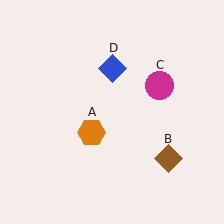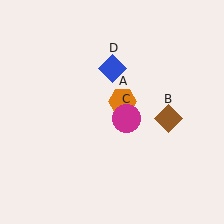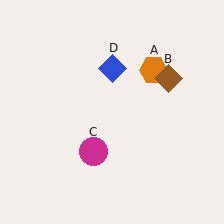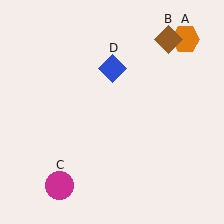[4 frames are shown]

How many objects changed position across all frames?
3 objects changed position: orange hexagon (object A), brown diamond (object B), magenta circle (object C).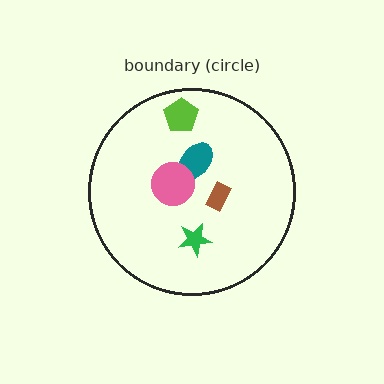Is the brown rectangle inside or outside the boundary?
Inside.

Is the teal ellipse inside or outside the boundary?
Inside.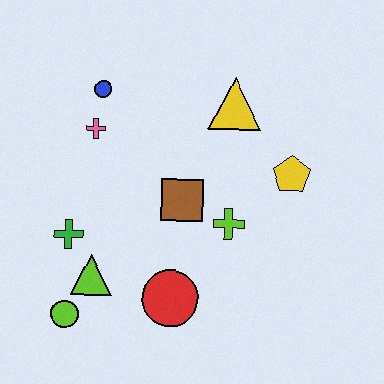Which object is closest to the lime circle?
The lime triangle is closest to the lime circle.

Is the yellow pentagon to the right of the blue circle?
Yes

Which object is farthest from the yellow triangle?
The lime circle is farthest from the yellow triangle.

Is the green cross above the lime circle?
Yes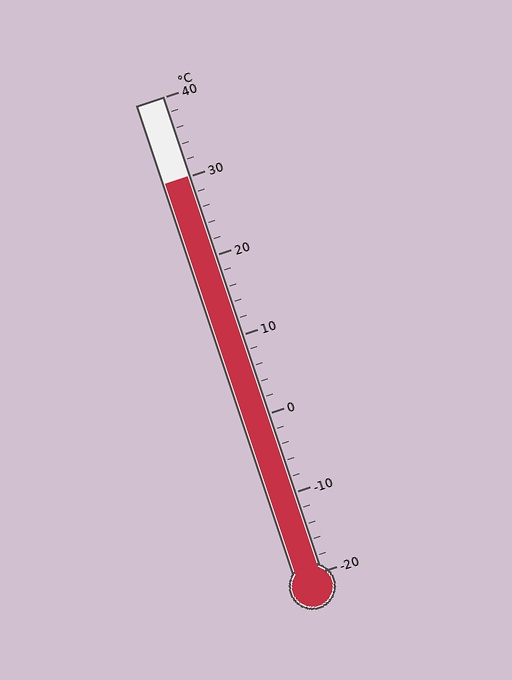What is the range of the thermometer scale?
The thermometer scale ranges from -20°C to 40°C.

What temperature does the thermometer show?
The thermometer shows approximately 30°C.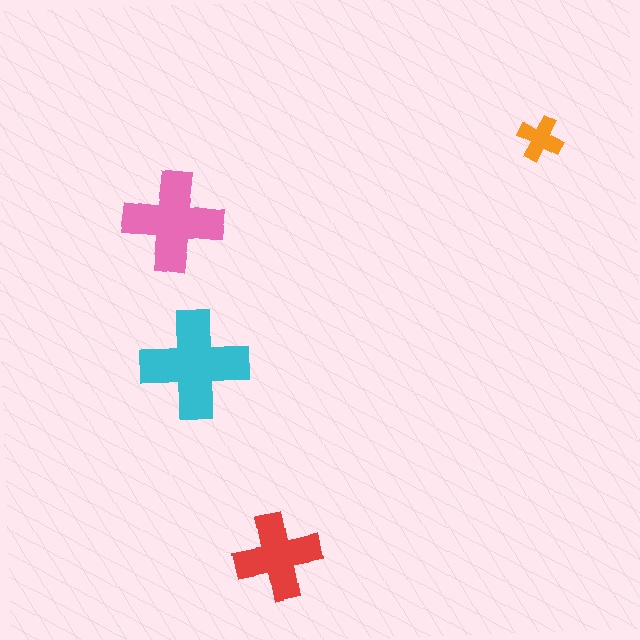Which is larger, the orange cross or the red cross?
The red one.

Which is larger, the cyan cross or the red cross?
The cyan one.